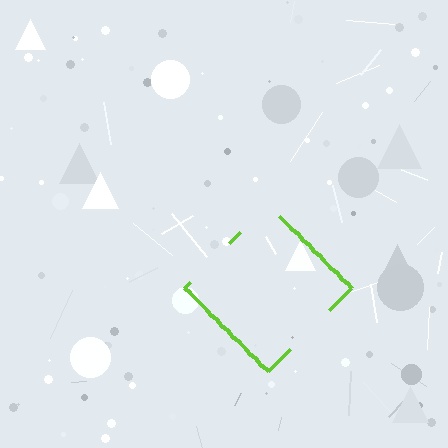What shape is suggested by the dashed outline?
The dashed outline suggests a diamond.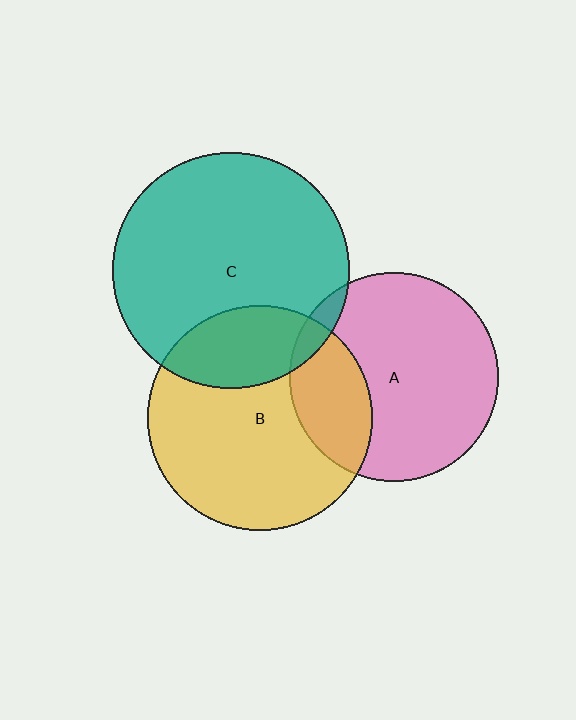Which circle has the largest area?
Circle C (teal).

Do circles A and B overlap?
Yes.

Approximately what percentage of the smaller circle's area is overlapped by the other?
Approximately 25%.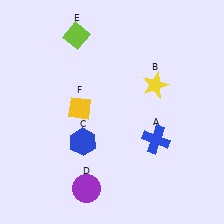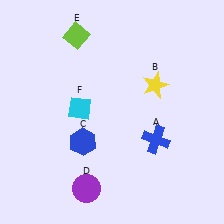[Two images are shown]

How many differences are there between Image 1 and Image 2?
There is 1 difference between the two images.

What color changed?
The diamond (F) changed from yellow in Image 1 to cyan in Image 2.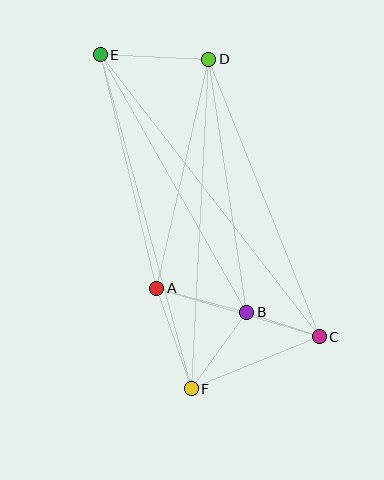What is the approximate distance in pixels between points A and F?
The distance between A and F is approximately 106 pixels.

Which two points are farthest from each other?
Points C and E are farthest from each other.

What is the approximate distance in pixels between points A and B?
The distance between A and B is approximately 94 pixels.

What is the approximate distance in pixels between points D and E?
The distance between D and E is approximately 109 pixels.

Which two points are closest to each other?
Points B and C are closest to each other.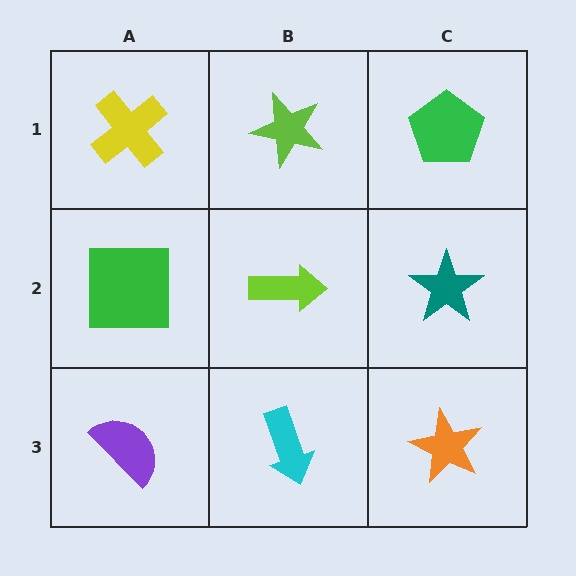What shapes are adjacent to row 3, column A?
A green square (row 2, column A), a cyan arrow (row 3, column B).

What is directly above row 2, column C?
A green pentagon.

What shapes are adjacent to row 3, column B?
A lime arrow (row 2, column B), a purple semicircle (row 3, column A), an orange star (row 3, column C).